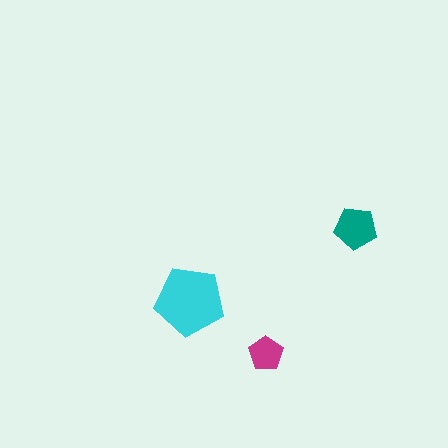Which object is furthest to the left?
The cyan pentagon is leftmost.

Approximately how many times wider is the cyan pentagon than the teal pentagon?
About 1.5 times wider.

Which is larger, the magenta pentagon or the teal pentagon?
The teal one.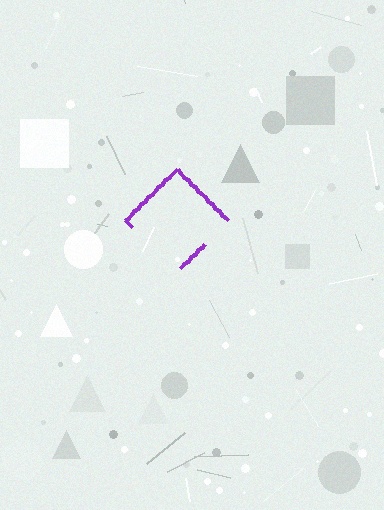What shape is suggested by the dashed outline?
The dashed outline suggests a diamond.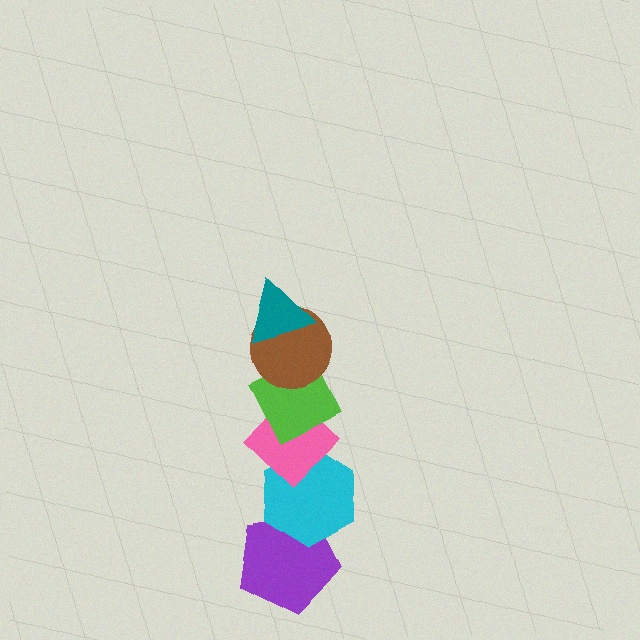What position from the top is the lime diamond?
The lime diamond is 3rd from the top.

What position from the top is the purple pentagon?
The purple pentagon is 6th from the top.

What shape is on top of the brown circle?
The teal triangle is on top of the brown circle.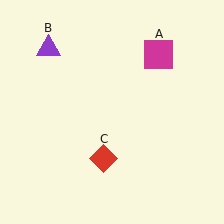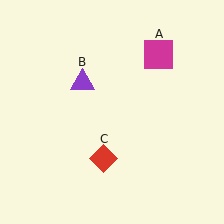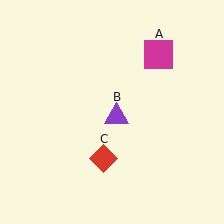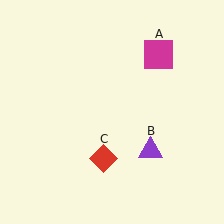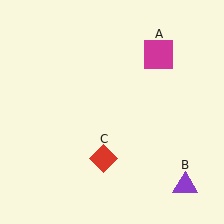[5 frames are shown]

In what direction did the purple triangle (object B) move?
The purple triangle (object B) moved down and to the right.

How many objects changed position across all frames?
1 object changed position: purple triangle (object B).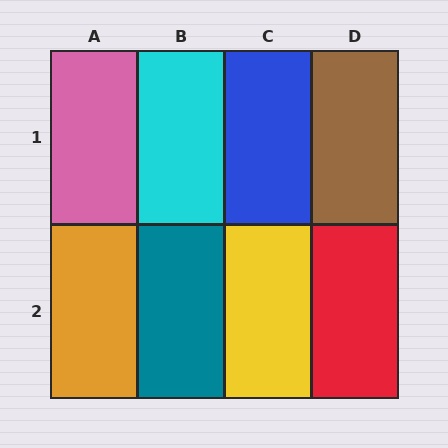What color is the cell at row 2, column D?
Red.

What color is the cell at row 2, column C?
Yellow.